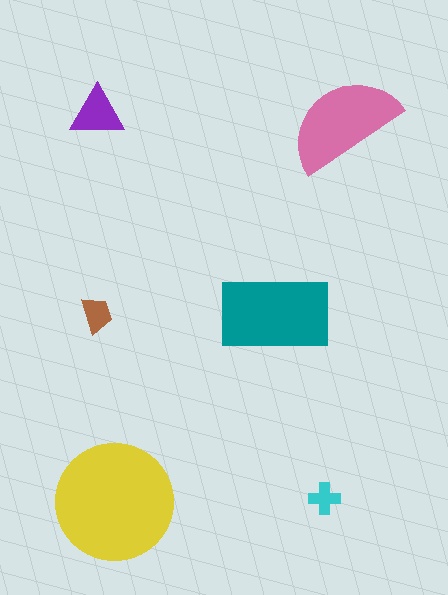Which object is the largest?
The yellow circle.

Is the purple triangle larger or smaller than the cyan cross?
Larger.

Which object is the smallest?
The cyan cross.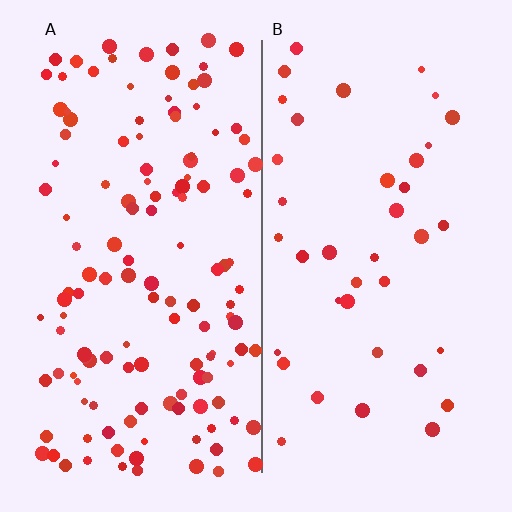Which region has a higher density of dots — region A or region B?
A (the left).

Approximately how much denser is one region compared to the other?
Approximately 3.4× — region A over region B.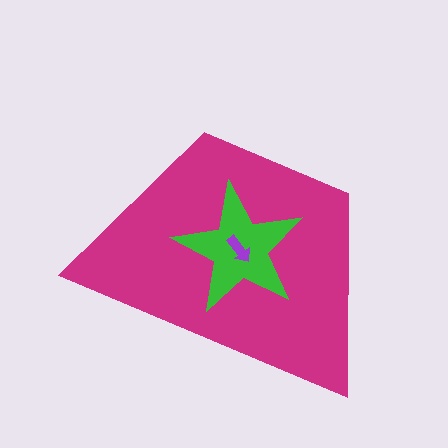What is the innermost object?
The purple arrow.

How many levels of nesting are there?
3.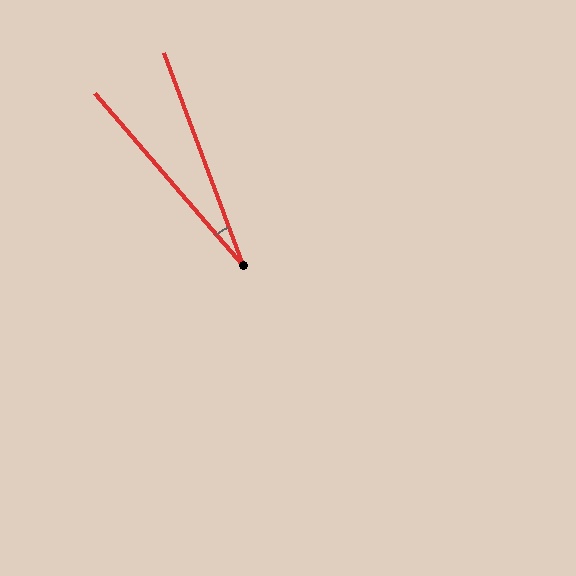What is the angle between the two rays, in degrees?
Approximately 20 degrees.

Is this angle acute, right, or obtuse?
It is acute.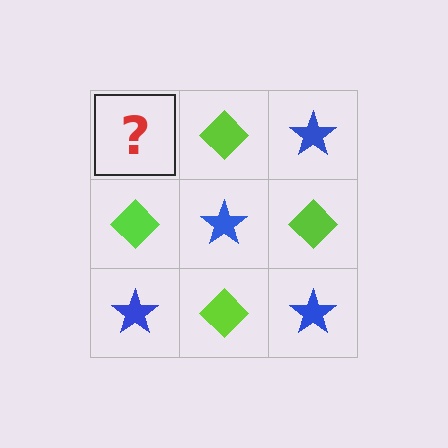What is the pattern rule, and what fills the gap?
The rule is that it alternates blue star and lime diamond in a checkerboard pattern. The gap should be filled with a blue star.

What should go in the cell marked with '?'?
The missing cell should contain a blue star.